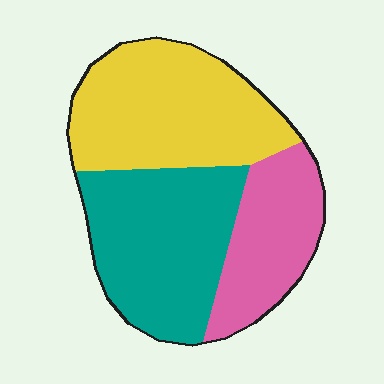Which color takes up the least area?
Pink, at roughly 25%.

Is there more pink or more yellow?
Yellow.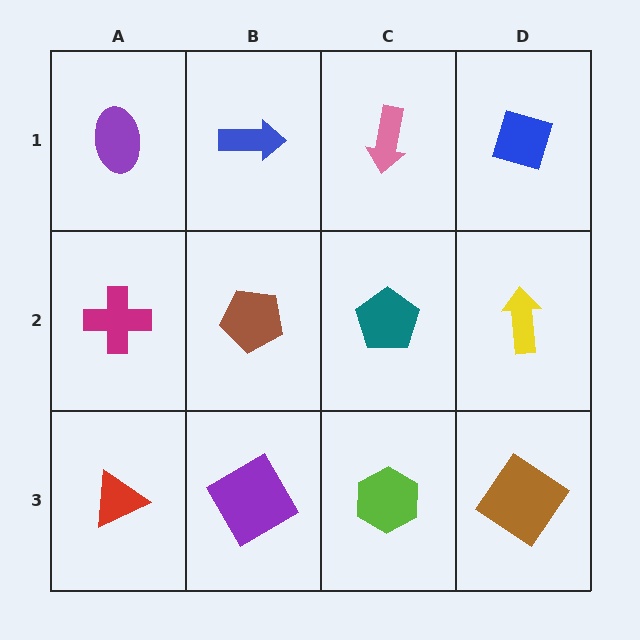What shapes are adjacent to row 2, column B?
A blue arrow (row 1, column B), a purple diamond (row 3, column B), a magenta cross (row 2, column A), a teal pentagon (row 2, column C).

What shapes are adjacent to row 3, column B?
A brown pentagon (row 2, column B), a red triangle (row 3, column A), a lime hexagon (row 3, column C).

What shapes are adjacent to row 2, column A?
A purple ellipse (row 1, column A), a red triangle (row 3, column A), a brown pentagon (row 2, column B).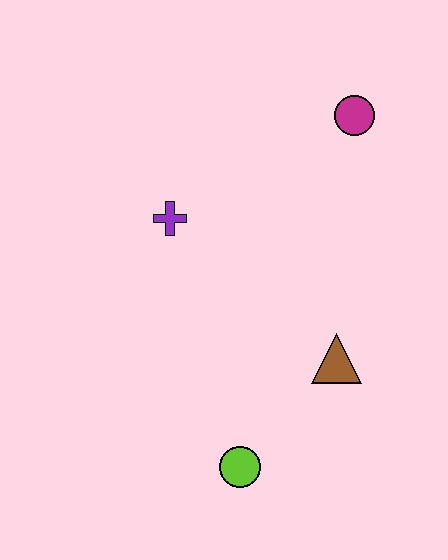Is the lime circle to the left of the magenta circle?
Yes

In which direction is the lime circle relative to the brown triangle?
The lime circle is below the brown triangle.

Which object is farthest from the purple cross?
The lime circle is farthest from the purple cross.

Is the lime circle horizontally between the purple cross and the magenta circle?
Yes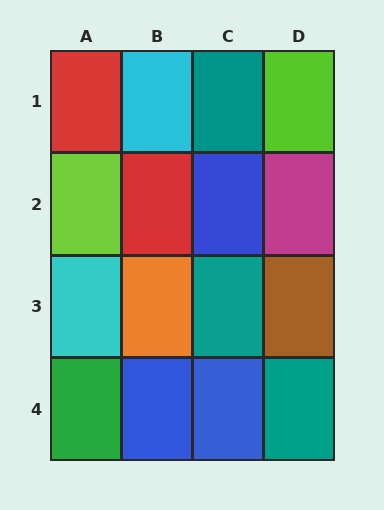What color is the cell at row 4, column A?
Green.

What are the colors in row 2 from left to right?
Lime, red, blue, magenta.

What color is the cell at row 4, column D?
Teal.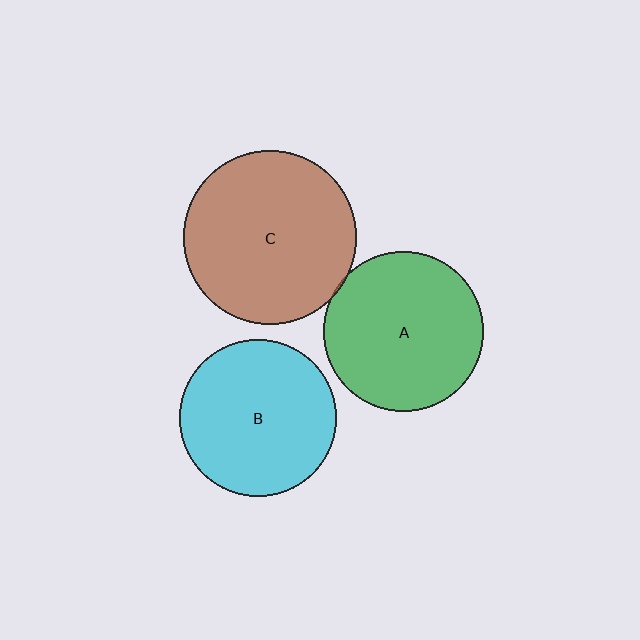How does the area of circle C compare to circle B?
Approximately 1.2 times.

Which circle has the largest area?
Circle C (brown).